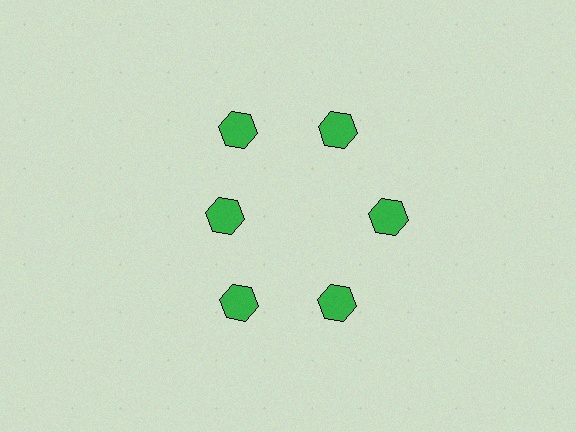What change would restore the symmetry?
The symmetry would be restored by moving it outward, back onto the ring so that all 6 hexagons sit at equal angles and equal distance from the center.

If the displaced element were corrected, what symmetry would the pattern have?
It would have 6-fold rotational symmetry — the pattern would map onto itself every 60 degrees.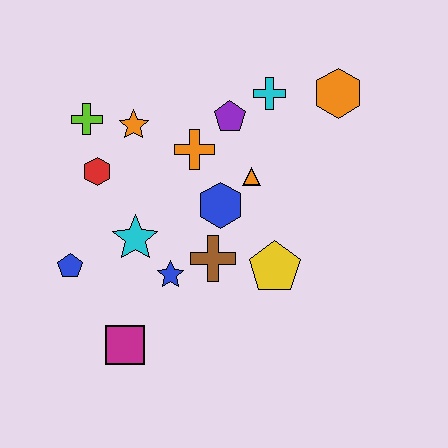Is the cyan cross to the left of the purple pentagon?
No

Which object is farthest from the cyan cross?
The magenta square is farthest from the cyan cross.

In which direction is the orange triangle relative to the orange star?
The orange triangle is to the right of the orange star.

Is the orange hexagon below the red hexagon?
No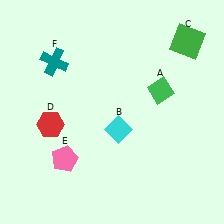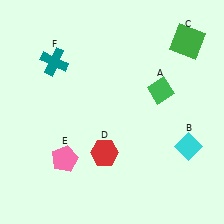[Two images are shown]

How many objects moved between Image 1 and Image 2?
2 objects moved between the two images.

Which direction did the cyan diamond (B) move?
The cyan diamond (B) moved right.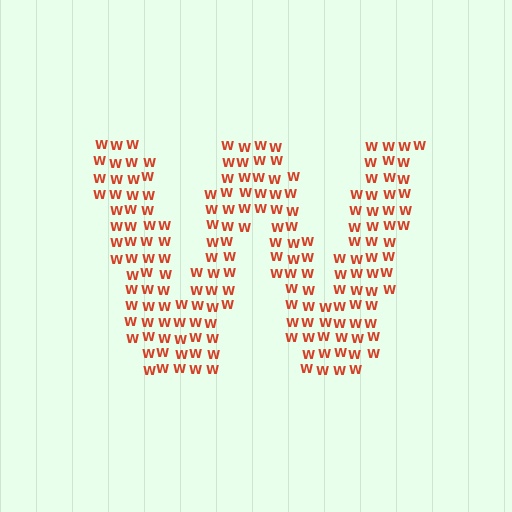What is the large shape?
The large shape is the letter W.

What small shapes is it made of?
It is made of small letter W's.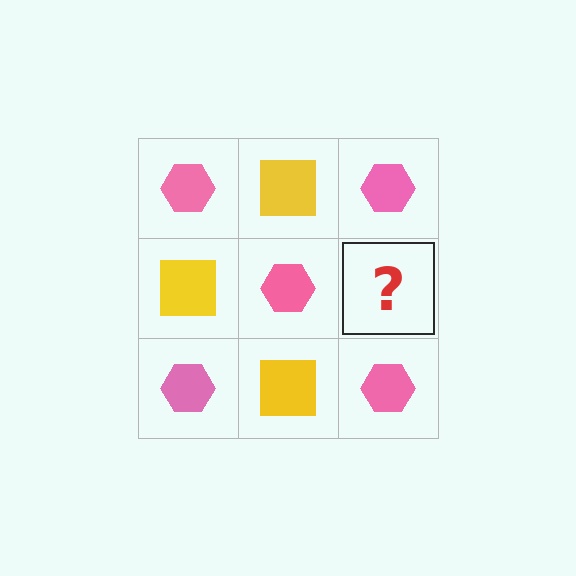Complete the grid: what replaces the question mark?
The question mark should be replaced with a yellow square.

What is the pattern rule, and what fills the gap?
The rule is that it alternates pink hexagon and yellow square in a checkerboard pattern. The gap should be filled with a yellow square.